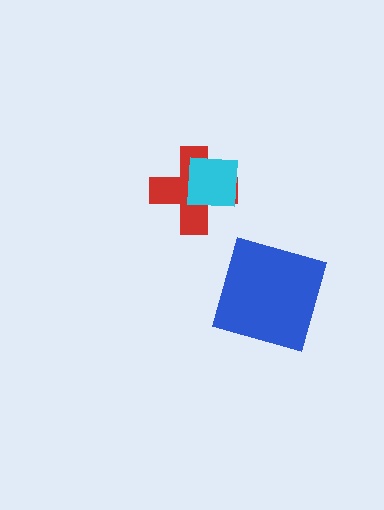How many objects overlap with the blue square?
0 objects overlap with the blue square.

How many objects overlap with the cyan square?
1 object overlaps with the cyan square.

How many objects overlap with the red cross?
1 object overlaps with the red cross.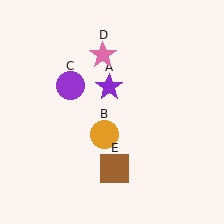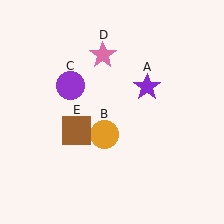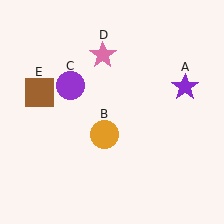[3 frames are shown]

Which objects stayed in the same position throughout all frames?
Orange circle (object B) and purple circle (object C) and pink star (object D) remained stationary.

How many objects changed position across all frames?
2 objects changed position: purple star (object A), brown square (object E).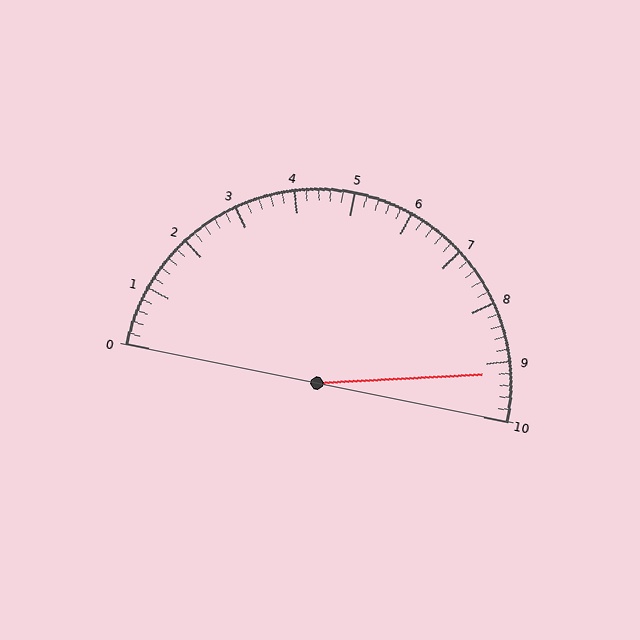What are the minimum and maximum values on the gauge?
The gauge ranges from 0 to 10.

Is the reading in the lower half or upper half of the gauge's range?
The reading is in the upper half of the range (0 to 10).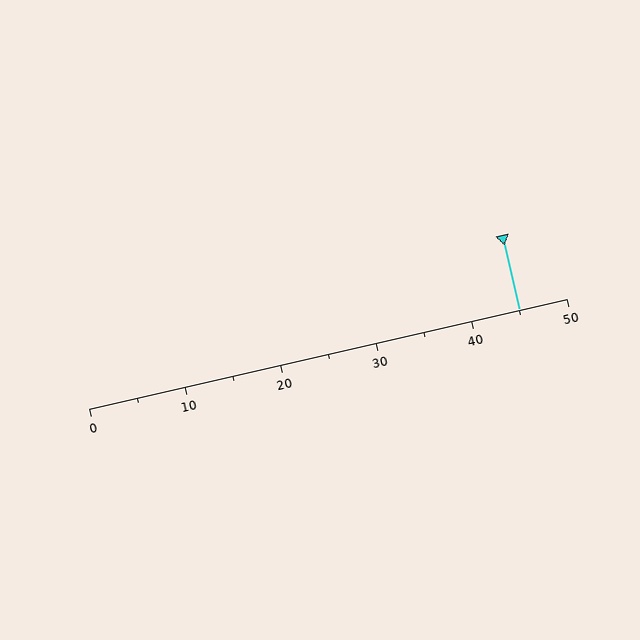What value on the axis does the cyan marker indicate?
The marker indicates approximately 45.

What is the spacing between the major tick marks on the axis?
The major ticks are spaced 10 apart.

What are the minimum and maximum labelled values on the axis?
The axis runs from 0 to 50.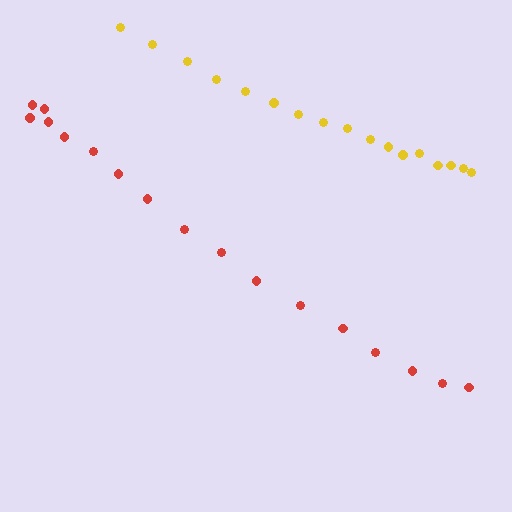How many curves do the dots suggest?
There are 2 distinct paths.